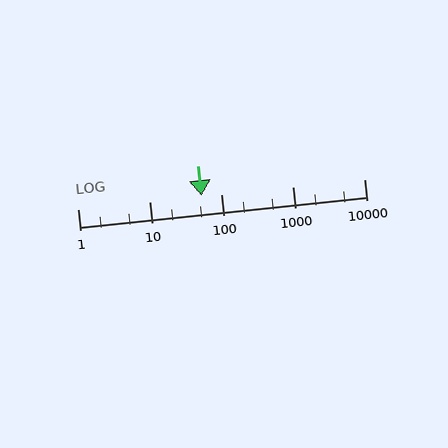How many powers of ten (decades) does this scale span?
The scale spans 4 decades, from 1 to 10000.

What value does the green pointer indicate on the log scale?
The pointer indicates approximately 54.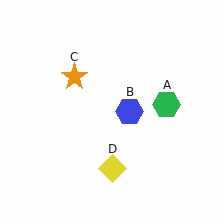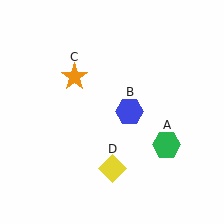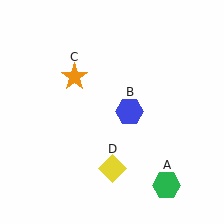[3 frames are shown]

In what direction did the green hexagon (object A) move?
The green hexagon (object A) moved down.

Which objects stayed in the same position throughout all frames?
Blue hexagon (object B) and orange star (object C) and yellow diamond (object D) remained stationary.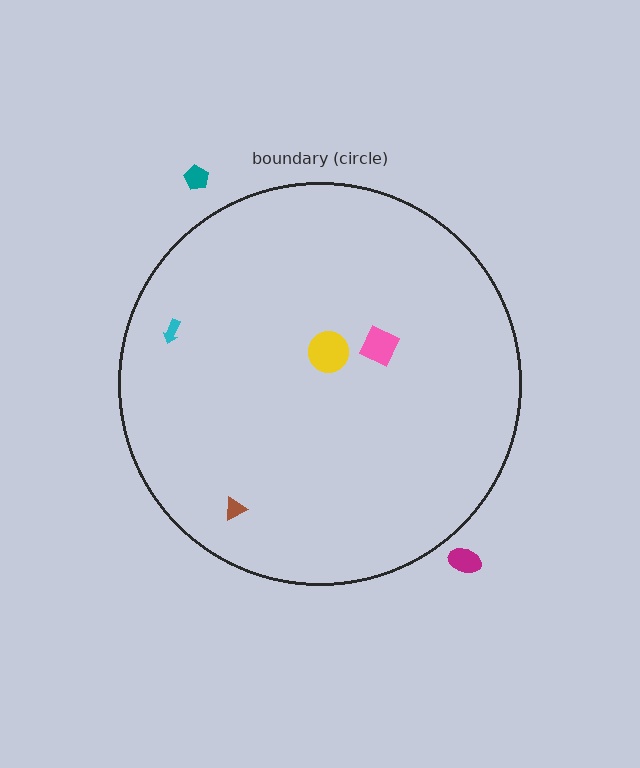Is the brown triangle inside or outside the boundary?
Inside.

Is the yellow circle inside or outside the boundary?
Inside.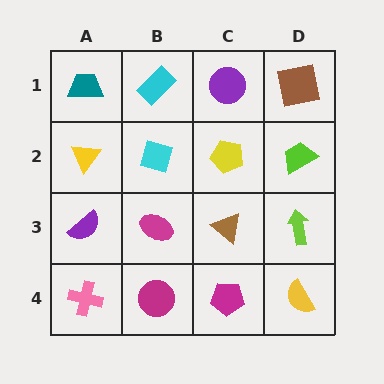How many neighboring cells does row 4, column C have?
3.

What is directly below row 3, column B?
A magenta circle.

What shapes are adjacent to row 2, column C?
A purple circle (row 1, column C), a brown triangle (row 3, column C), a cyan diamond (row 2, column B), a lime trapezoid (row 2, column D).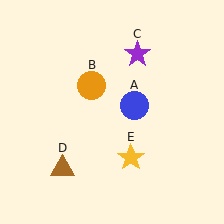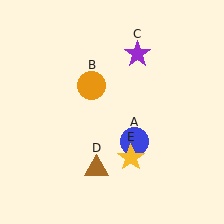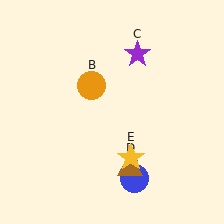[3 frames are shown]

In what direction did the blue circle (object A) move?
The blue circle (object A) moved down.